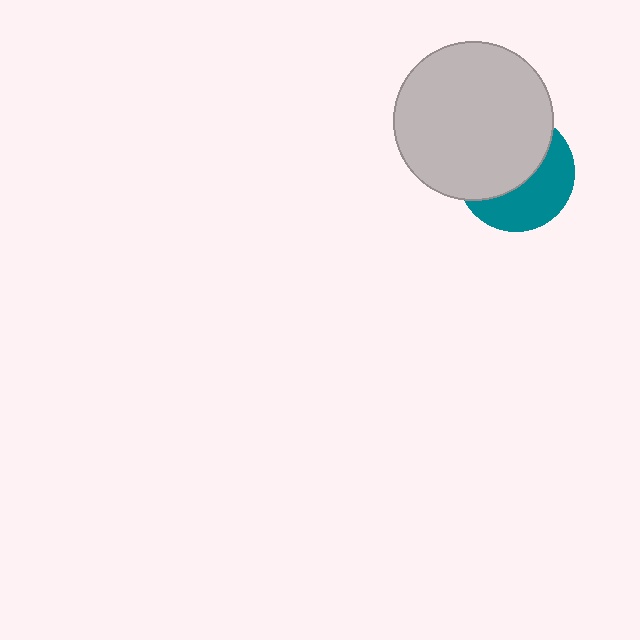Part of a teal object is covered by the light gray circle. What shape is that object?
It is a circle.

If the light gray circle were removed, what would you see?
You would see the complete teal circle.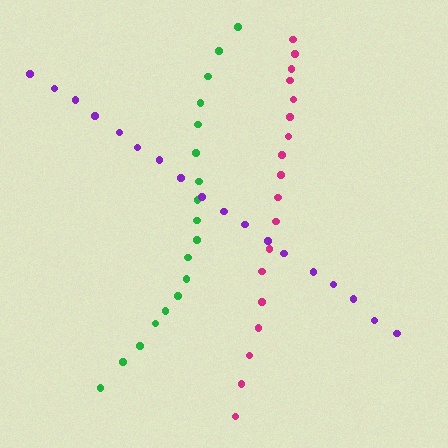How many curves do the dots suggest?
There are 3 distinct paths.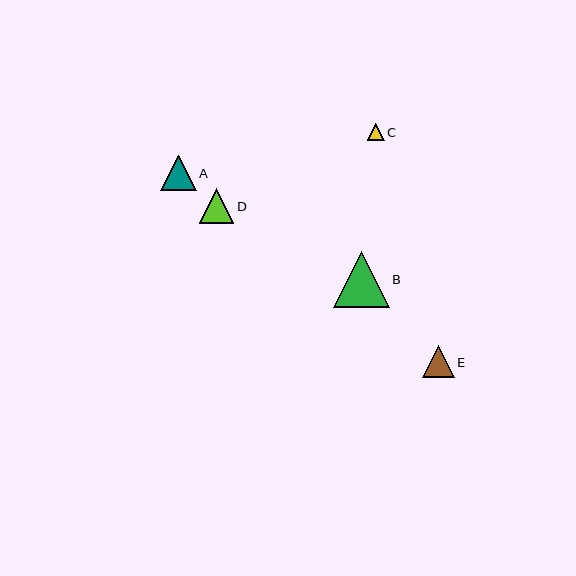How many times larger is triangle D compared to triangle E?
Triangle D is approximately 1.1 times the size of triangle E.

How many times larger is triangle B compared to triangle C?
Triangle B is approximately 3.3 times the size of triangle C.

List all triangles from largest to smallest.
From largest to smallest: B, A, D, E, C.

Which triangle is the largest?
Triangle B is the largest with a size of approximately 56 pixels.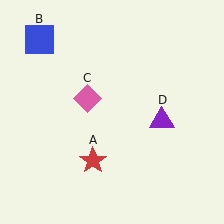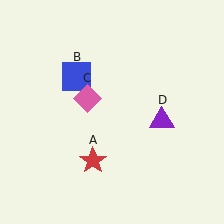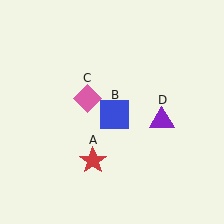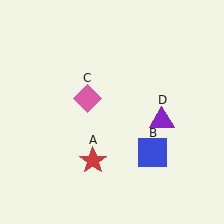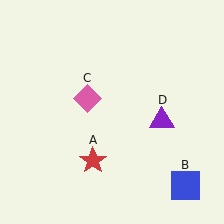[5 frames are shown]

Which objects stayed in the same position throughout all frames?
Red star (object A) and pink diamond (object C) and purple triangle (object D) remained stationary.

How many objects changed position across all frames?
1 object changed position: blue square (object B).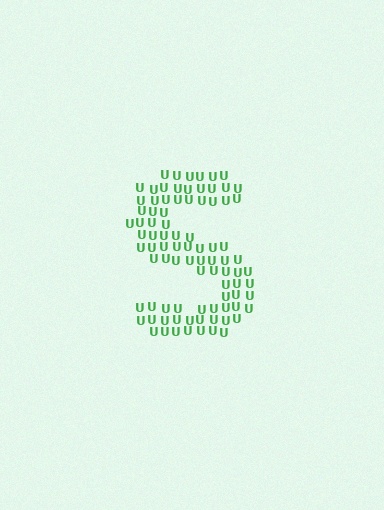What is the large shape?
The large shape is the letter S.